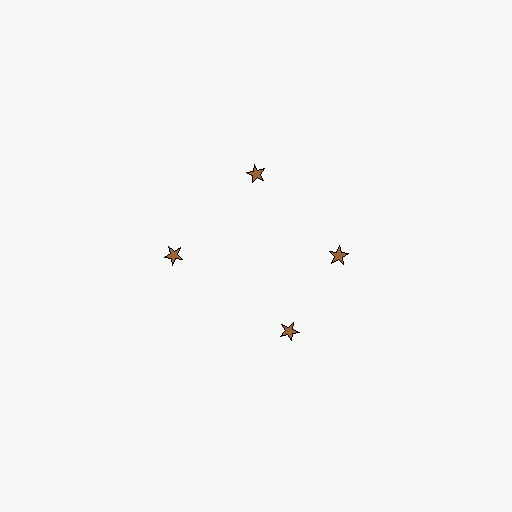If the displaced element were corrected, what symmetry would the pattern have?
It would have 4-fold rotational symmetry — the pattern would map onto itself every 90 degrees.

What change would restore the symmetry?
The symmetry would be restored by rotating it back into even spacing with its neighbors so that all 4 stars sit at equal angles and equal distance from the center.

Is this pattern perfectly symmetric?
No. The 4 brown stars are arranged in a ring, but one element near the 6 o'clock position is rotated out of alignment along the ring, breaking the 4-fold rotational symmetry.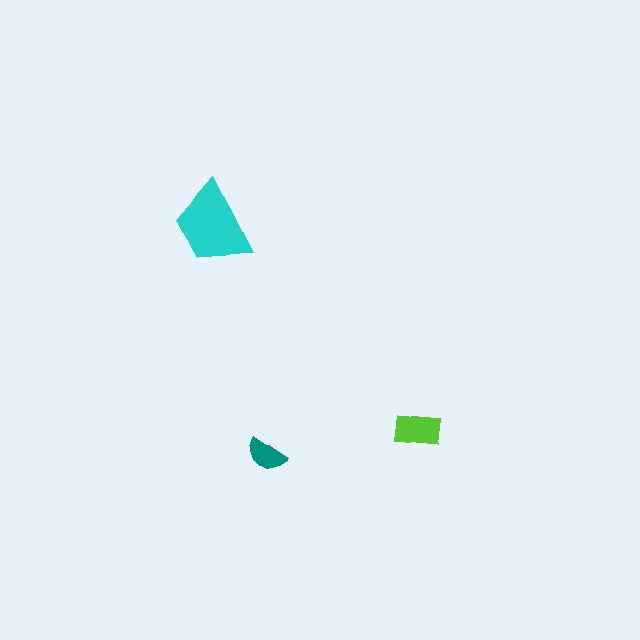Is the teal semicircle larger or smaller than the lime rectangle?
Smaller.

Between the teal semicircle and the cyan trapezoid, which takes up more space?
The cyan trapezoid.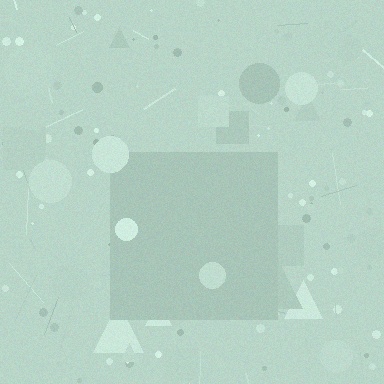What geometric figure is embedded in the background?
A square is embedded in the background.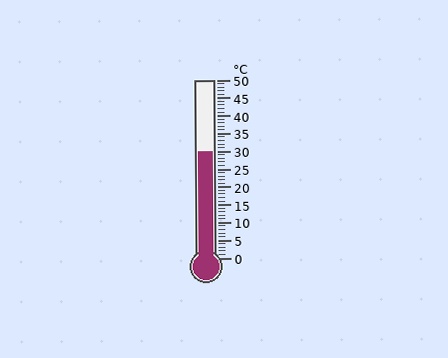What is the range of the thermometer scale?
The thermometer scale ranges from 0°C to 50°C.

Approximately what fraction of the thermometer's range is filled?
The thermometer is filled to approximately 60% of its range.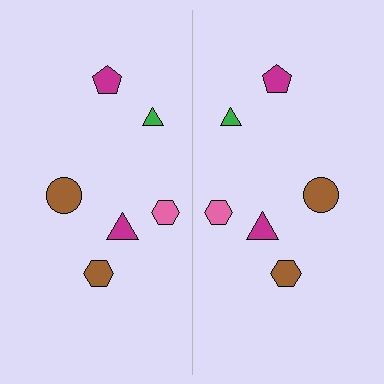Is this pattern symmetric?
Yes, this pattern has bilateral (reflection) symmetry.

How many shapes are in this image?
There are 12 shapes in this image.